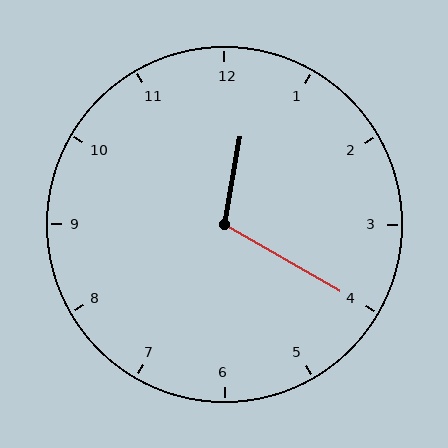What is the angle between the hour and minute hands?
Approximately 110 degrees.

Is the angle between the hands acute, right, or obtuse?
It is obtuse.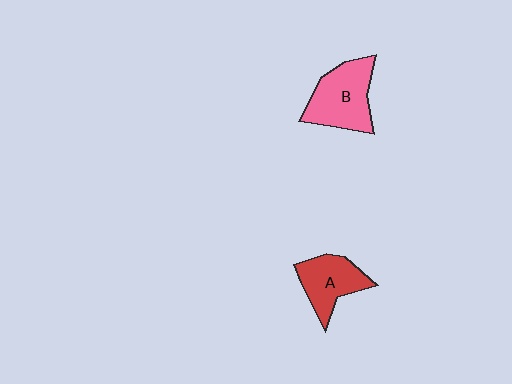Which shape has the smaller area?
Shape A (red).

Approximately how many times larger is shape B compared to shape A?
Approximately 1.3 times.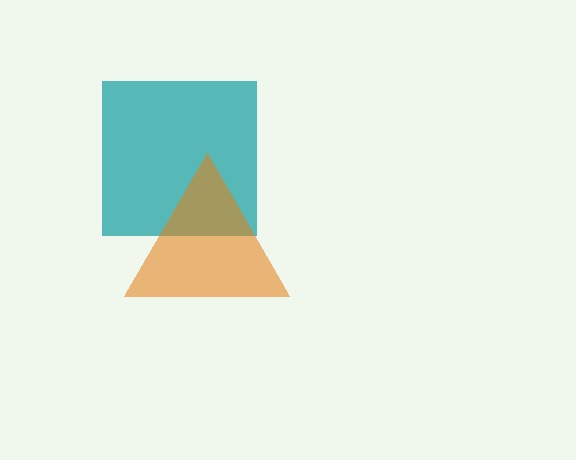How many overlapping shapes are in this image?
There are 2 overlapping shapes in the image.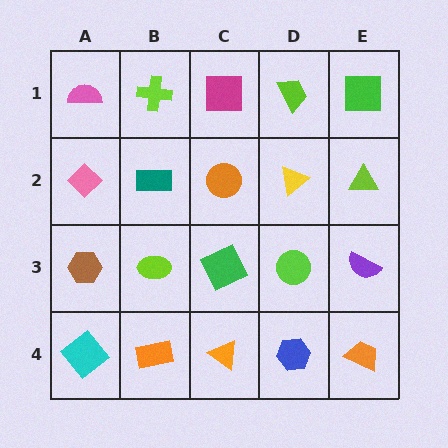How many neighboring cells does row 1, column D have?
3.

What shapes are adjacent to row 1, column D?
A yellow triangle (row 2, column D), a magenta square (row 1, column C), a green square (row 1, column E).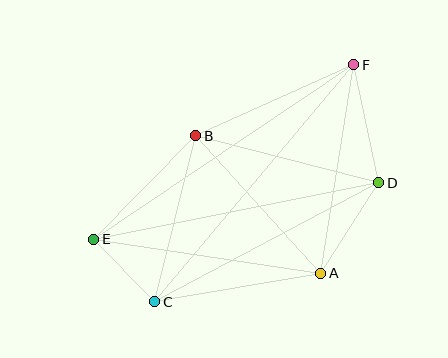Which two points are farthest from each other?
Points E and F are farthest from each other.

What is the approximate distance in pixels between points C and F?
The distance between C and F is approximately 310 pixels.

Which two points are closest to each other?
Points C and E are closest to each other.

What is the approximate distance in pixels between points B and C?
The distance between B and C is approximately 171 pixels.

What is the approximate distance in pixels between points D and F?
The distance between D and F is approximately 121 pixels.